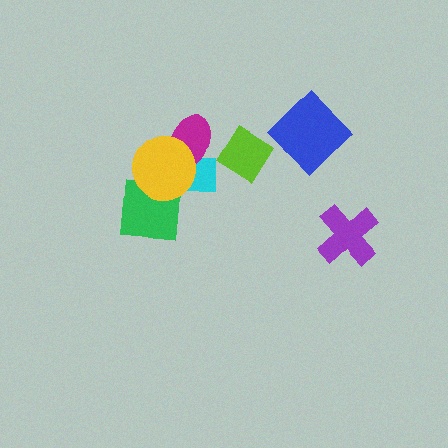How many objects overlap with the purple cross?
0 objects overlap with the purple cross.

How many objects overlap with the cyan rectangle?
2 objects overlap with the cyan rectangle.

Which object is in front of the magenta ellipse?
The yellow circle is in front of the magenta ellipse.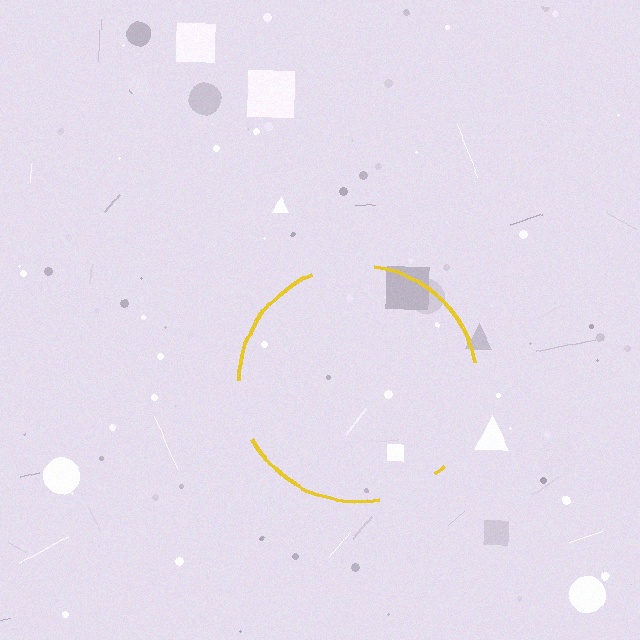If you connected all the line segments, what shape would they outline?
They would outline a circle.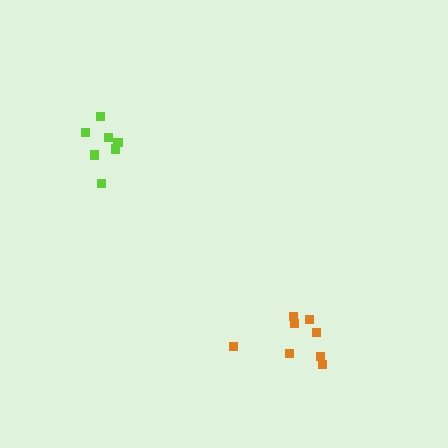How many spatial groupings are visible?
There are 2 spatial groupings.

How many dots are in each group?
Group 1: 7 dots, Group 2: 8 dots (15 total).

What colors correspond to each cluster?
The clusters are colored: lime, orange.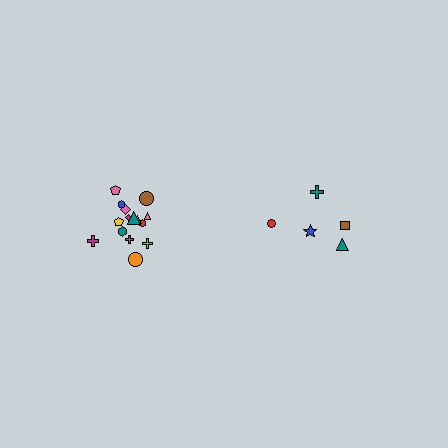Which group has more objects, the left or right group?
The left group.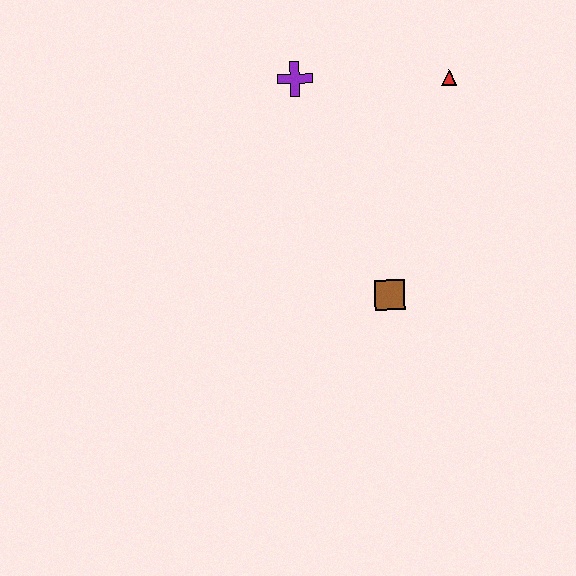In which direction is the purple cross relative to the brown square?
The purple cross is above the brown square.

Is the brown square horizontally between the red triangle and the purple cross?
Yes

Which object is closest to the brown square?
The red triangle is closest to the brown square.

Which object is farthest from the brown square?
The purple cross is farthest from the brown square.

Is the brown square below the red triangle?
Yes